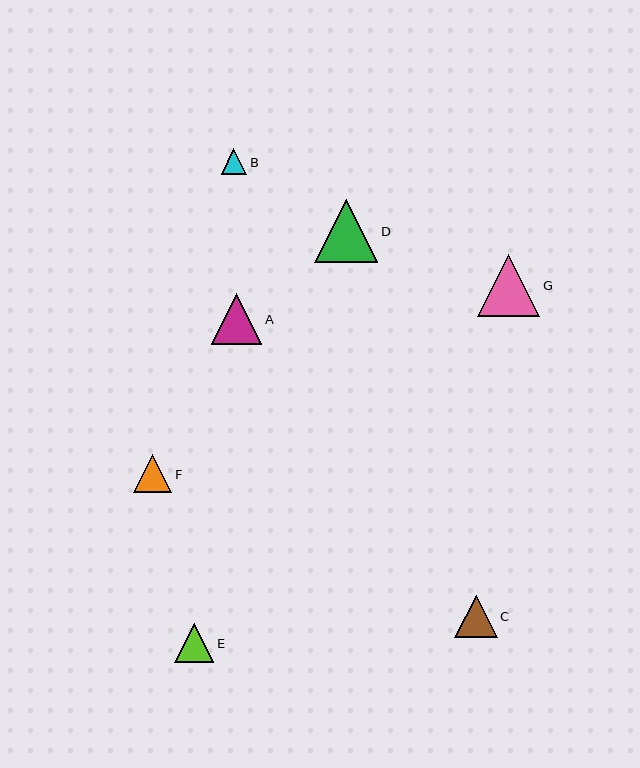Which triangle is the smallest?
Triangle B is the smallest with a size of approximately 26 pixels.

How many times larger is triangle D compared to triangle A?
Triangle D is approximately 1.3 times the size of triangle A.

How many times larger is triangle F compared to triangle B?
Triangle F is approximately 1.5 times the size of triangle B.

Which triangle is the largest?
Triangle D is the largest with a size of approximately 63 pixels.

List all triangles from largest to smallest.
From largest to smallest: D, G, A, C, E, F, B.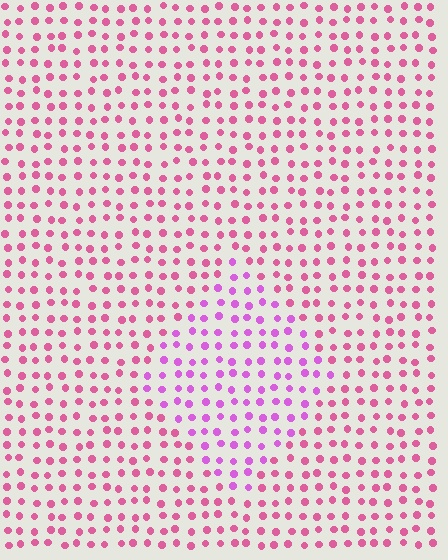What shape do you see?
I see a diamond.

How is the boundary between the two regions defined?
The boundary is defined purely by a slight shift in hue (about 33 degrees). Spacing, size, and orientation are identical on both sides.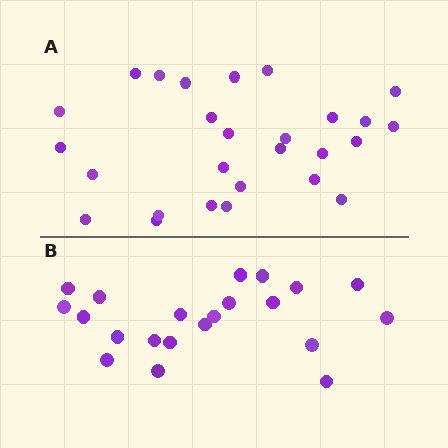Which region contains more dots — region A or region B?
Region A (the top region) has more dots.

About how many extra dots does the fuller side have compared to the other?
Region A has about 6 more dots than region B.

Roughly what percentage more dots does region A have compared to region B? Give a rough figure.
About 30% more.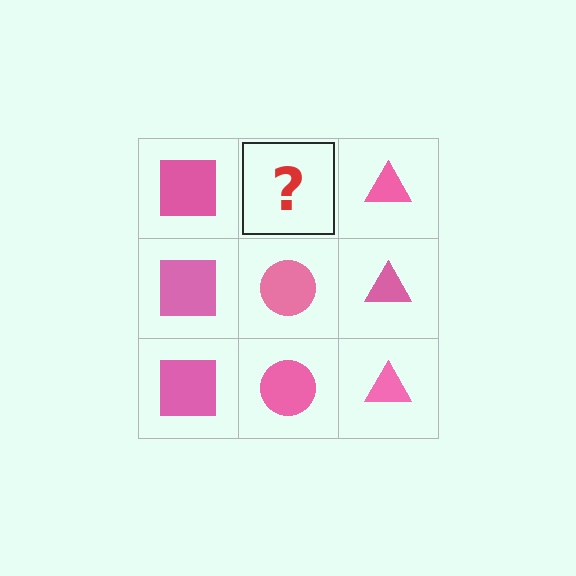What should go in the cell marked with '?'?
The missing cell should contain a pink circle.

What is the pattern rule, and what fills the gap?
The rule is that each column has a consistent shape. The gap should be filled with a pink circle.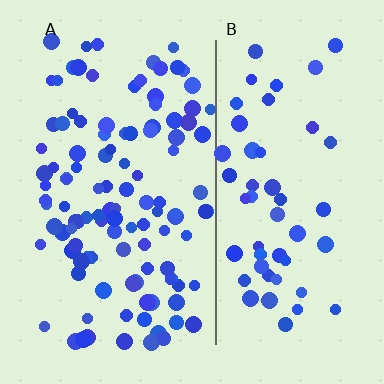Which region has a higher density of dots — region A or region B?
A (the left).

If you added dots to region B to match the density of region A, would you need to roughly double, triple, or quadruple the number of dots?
Approximately double.